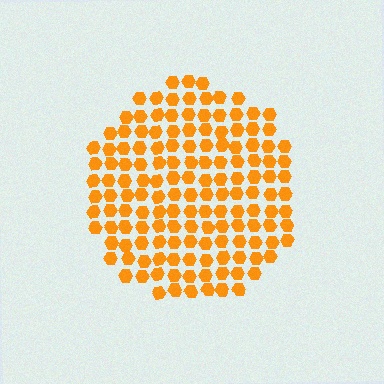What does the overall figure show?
The overall figure shows a circle.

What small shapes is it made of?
It is made of small hexagons.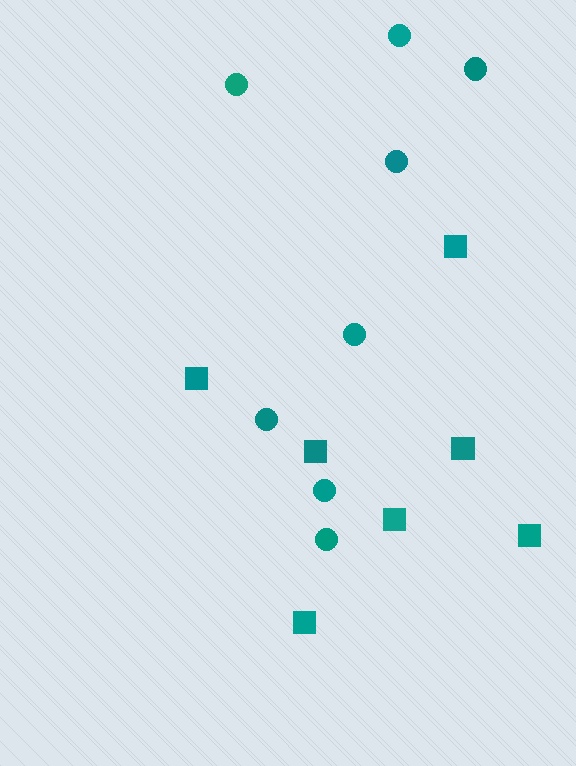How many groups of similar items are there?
There are 2 groups: one group of circles (8) and one group of squares (7).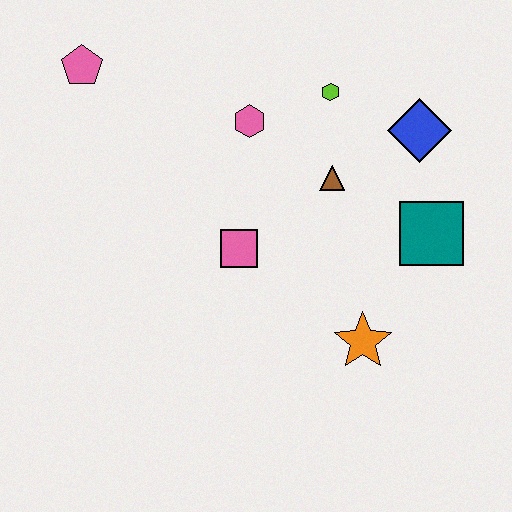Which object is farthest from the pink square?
The pink pentagon is farthest from the pink square.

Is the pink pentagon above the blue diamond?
Yes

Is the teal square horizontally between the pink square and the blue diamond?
No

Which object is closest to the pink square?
The brown triangle is closest to the pink square.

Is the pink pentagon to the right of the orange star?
No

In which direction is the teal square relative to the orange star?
The teal square is above the orange star.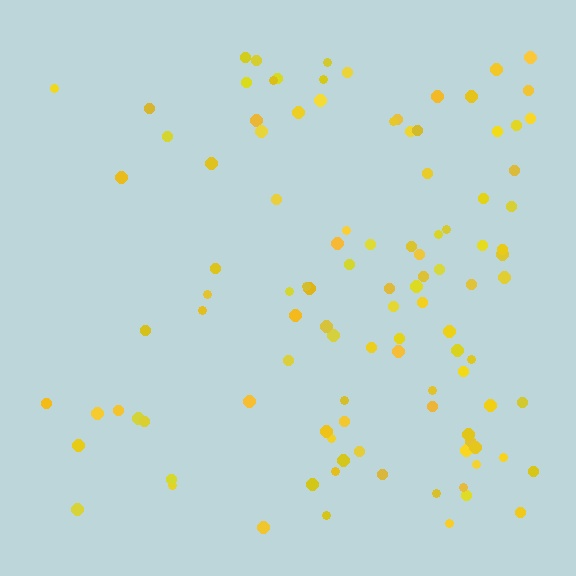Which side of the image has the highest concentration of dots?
The right.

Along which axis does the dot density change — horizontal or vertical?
Horizontal.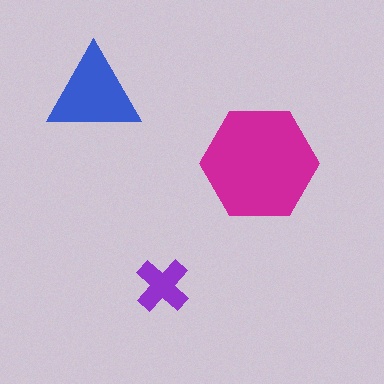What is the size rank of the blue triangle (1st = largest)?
2nd.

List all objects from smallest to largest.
The purple cross, the blue triangle, the magenta hexagon.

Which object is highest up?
The blue triangle is topmost.